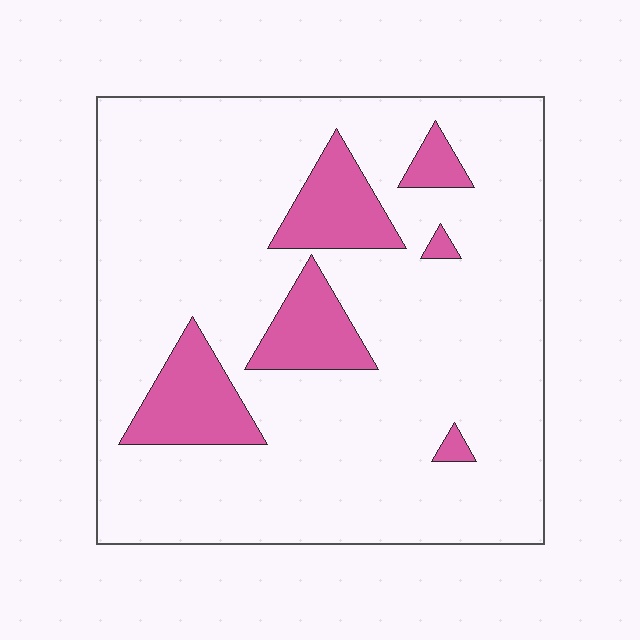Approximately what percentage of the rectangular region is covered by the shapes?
Approximately 15%.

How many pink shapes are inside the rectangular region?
6.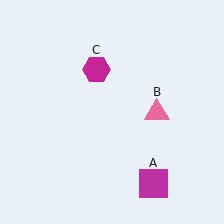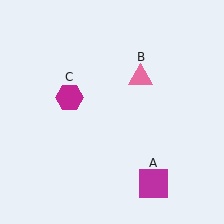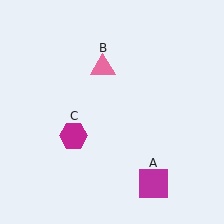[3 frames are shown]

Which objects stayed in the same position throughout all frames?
Magenta square (object A) remained stationary.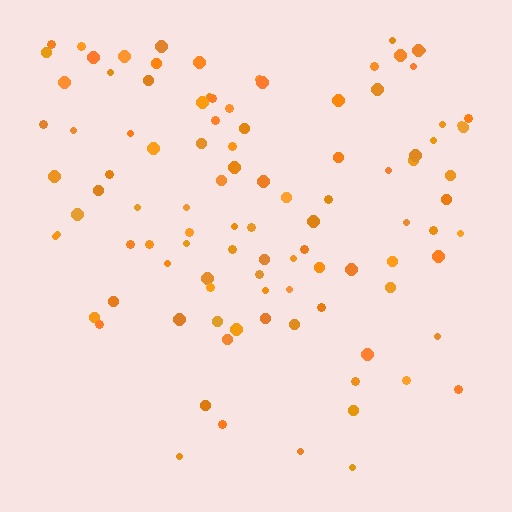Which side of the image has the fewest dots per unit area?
The bottom.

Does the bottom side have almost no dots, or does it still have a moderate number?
Still a moderate number, just noticeably fewer than the top.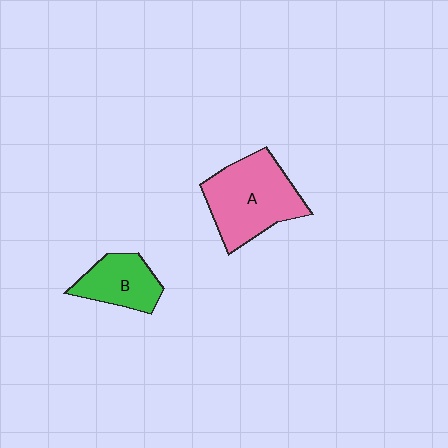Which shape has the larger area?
Shape A (pink).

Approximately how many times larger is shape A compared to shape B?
Approximately 1.8 times.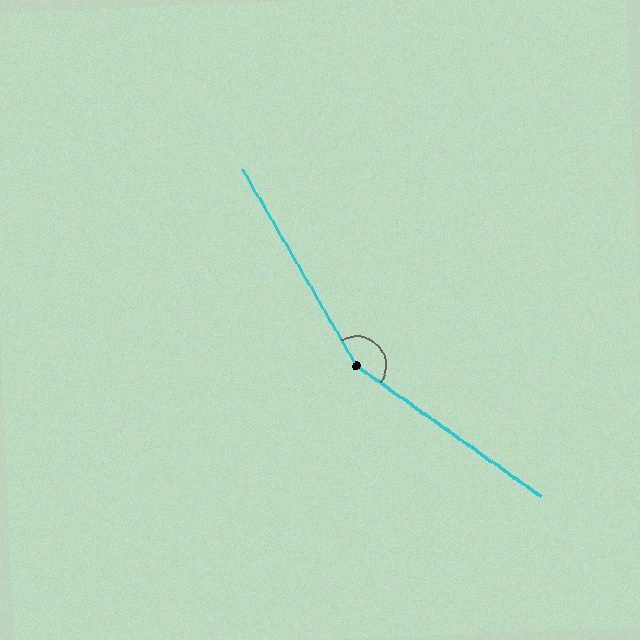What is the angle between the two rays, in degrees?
Approximately 156 degrees.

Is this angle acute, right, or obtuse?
It is obtuse.